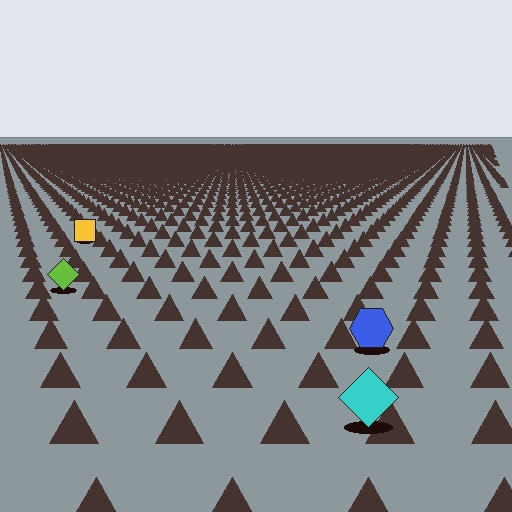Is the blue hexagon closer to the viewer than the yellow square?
Yes. The blue hexagon is closer — you can tell from the texture gradient: the ground texture is coarser near it.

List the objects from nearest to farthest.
From nearest to farthest: the cyan diamond, the blue hexagon, the lime diamond, the yellow square.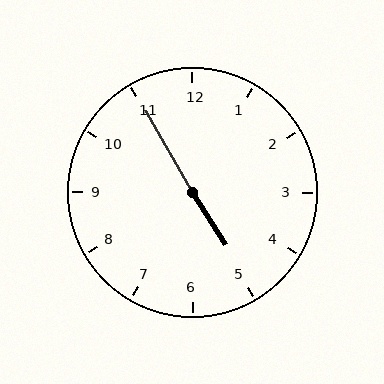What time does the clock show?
4:55.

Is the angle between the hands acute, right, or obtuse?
It is obtuse.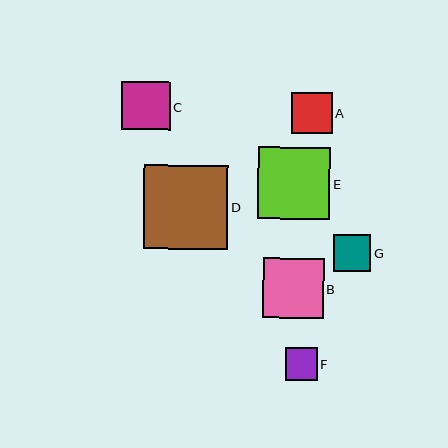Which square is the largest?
Square D is the largest with a size of approximately 84 pixels.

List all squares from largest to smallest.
From largest to smallest: D, E, B, C, A, G, F.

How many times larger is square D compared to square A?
Square D is approximately 2.1 times the size of square A.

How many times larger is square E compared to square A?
Square E is approximately 1.8 times the size of square A.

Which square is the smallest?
Square F is the smallest with a size of approximately 32 pixels.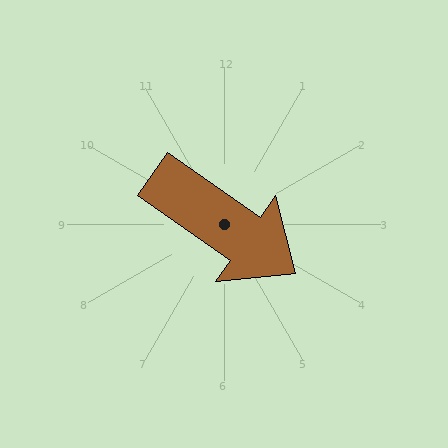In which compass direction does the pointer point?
Southeast.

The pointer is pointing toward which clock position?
Roughly 4 o'clock.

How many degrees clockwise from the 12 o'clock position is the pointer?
Approximately 125 degrees.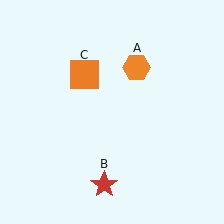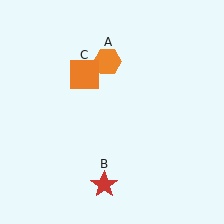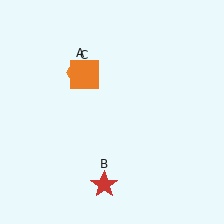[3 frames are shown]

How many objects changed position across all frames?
1 object changed position: orange hexagon (object A).